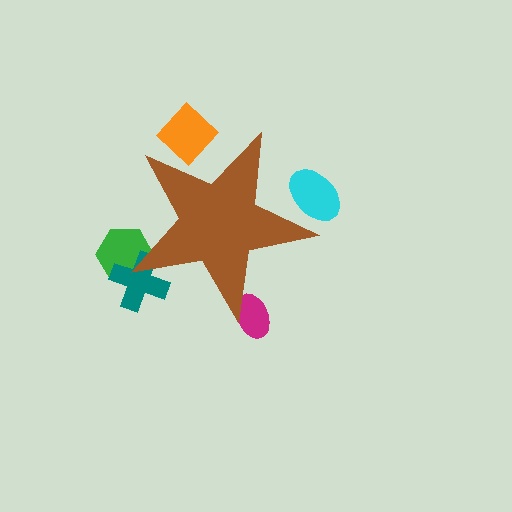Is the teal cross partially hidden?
Yes, the teal cross is partially hidden behind the brown star.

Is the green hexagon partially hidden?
Yes, the green hexagon is partially hidden behind the brown star.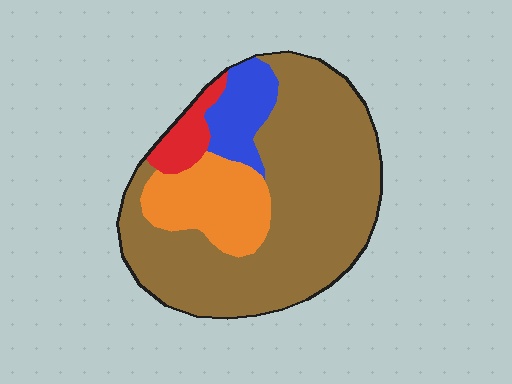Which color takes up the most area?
Brown, at roughly 65%.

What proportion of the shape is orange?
Orange takes up less than a quarter of the shape.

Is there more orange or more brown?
Brown.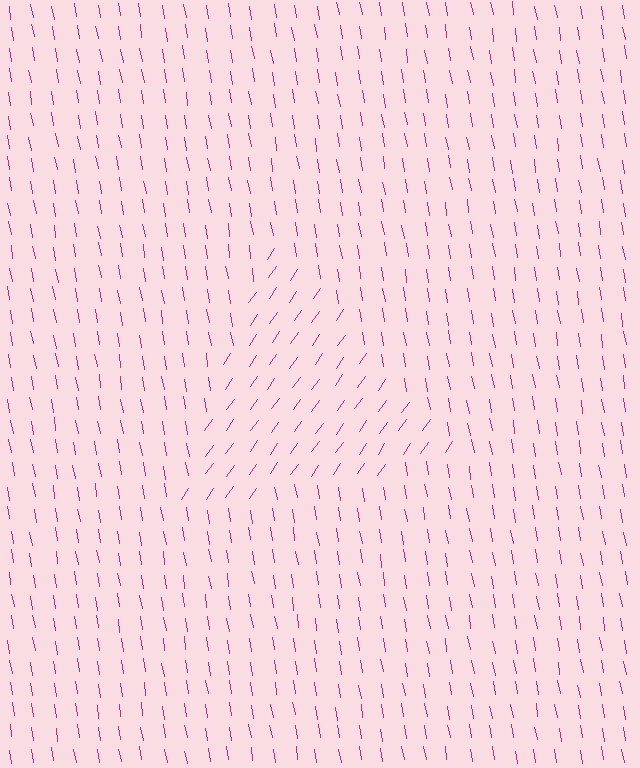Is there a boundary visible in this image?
Yes, there is a texture boundary formed by a change in line orientation.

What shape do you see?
I see a triangle.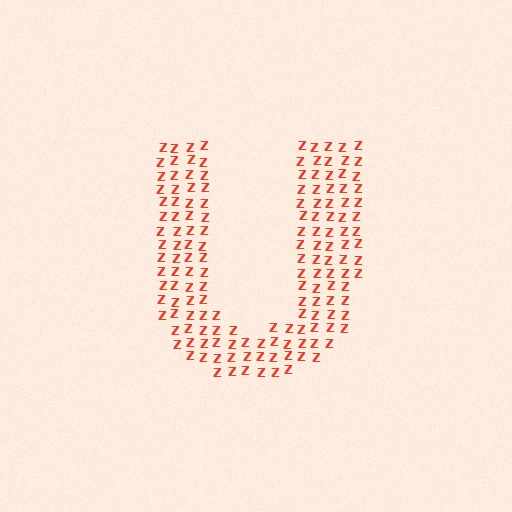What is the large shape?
The large shape is the letter U.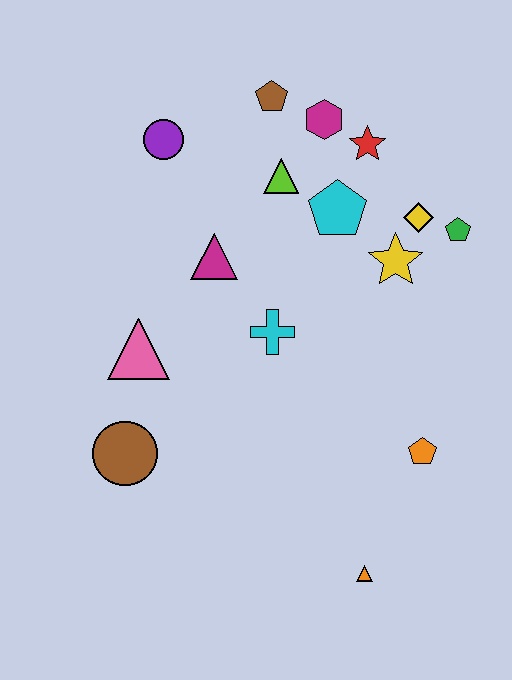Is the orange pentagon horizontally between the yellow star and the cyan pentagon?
No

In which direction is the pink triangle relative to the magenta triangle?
The pink triangle is below the magenta triangle.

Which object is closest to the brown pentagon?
The magenta hexagon is closest to the brown pentagon.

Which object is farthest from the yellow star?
The brown circle is farthest from the yellow star.